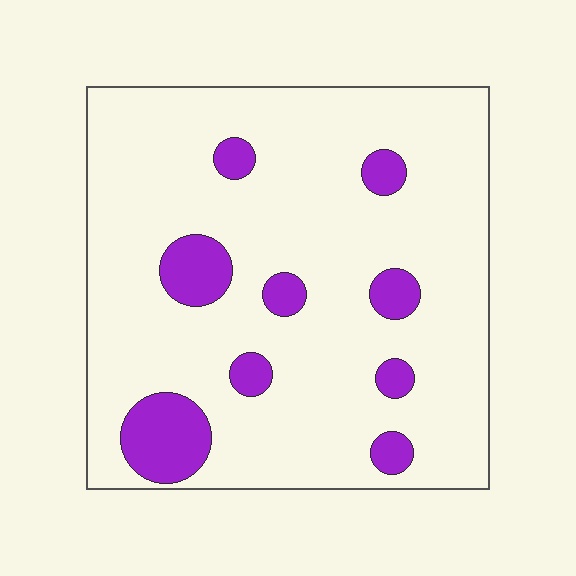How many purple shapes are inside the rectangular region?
9.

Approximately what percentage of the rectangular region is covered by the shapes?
Approximately 15%.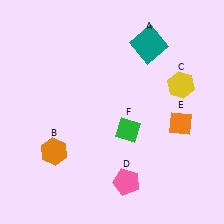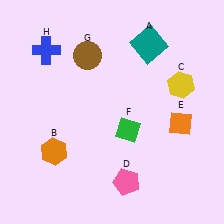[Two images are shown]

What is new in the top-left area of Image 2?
A brown circle (G) was added in the top-left area of Image 2.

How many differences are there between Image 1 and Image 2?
There are 2 differences between the two images.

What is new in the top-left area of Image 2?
A blue cross (H) was added in the top-left area of Image 2.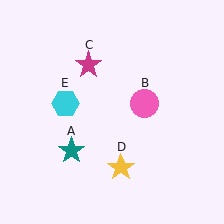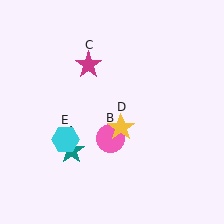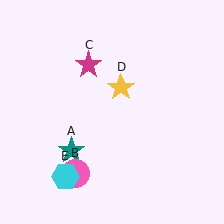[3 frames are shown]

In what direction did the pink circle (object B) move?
The pink circle (object B) moved down and to the left.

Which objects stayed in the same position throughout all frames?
Teal star (object A) and magenta star (object C) remained stationary.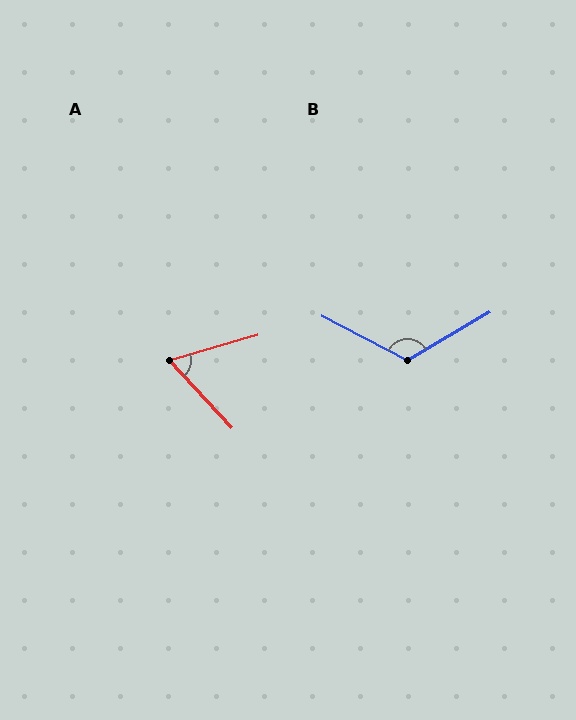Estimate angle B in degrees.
Approximately 122 degrees.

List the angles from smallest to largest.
A (63°), B (122°).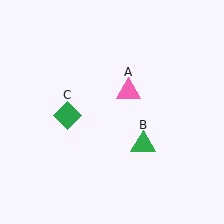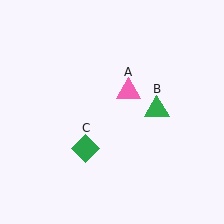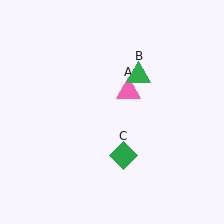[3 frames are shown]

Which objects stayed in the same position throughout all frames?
Pink triangle (object A) remained stationary.